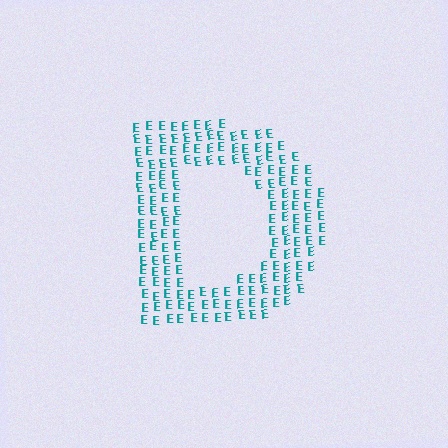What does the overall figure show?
The overall figure shows the letter D.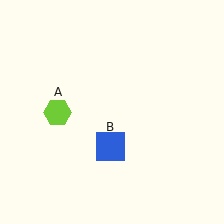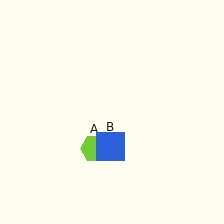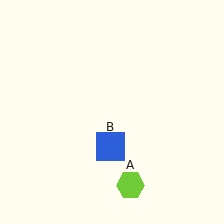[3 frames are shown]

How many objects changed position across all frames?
1 object changed position: lime hexagon (object A).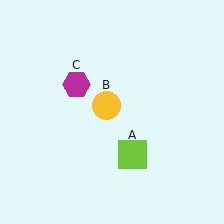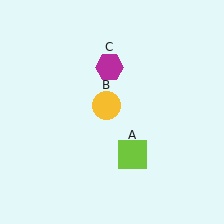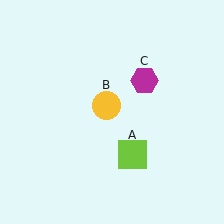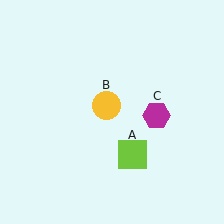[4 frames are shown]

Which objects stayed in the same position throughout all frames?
Lime square (object A) and yellow circle (object B) remained stationary.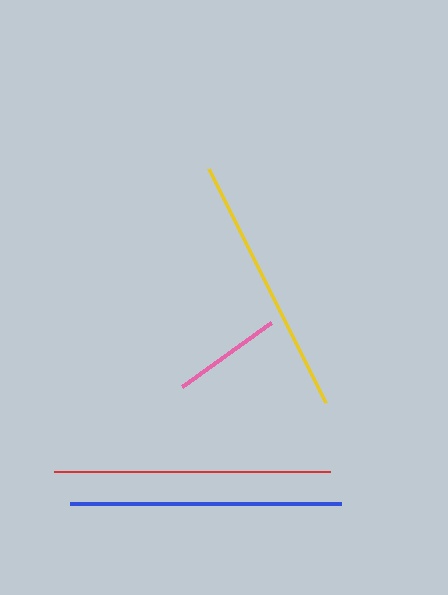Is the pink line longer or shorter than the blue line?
The blue line is longer than the pink line.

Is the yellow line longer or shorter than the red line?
The red line is longer than the yellow line.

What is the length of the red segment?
The red segment is approximately 276 pixels long.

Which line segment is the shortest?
The pink line is the shortest at approximately 110 pixels.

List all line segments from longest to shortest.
From longest to shortest: red, blue, yellow, pink.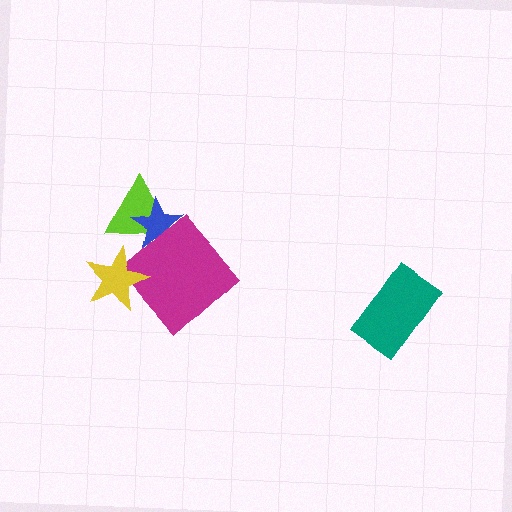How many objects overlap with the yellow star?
1 object overlaps with the yellow star.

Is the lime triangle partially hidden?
Yes, it is partially covered by another shape.